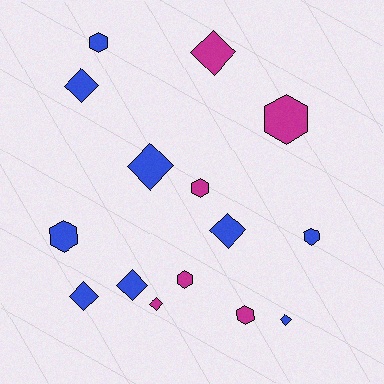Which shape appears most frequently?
Diamond, with 8 objects.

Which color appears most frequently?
Blue, with 9 objects.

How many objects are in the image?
There are 15 objects.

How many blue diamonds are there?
There are 6 blue diamonds.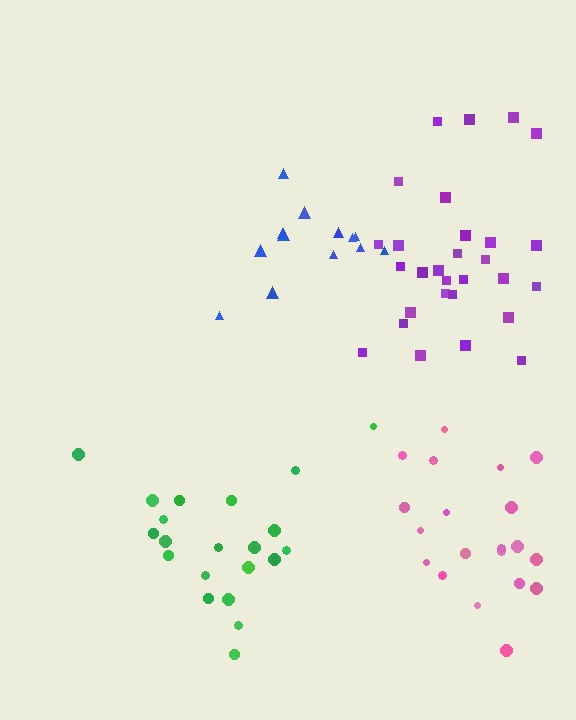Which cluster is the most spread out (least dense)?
Pink.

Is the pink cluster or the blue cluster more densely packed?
Blue.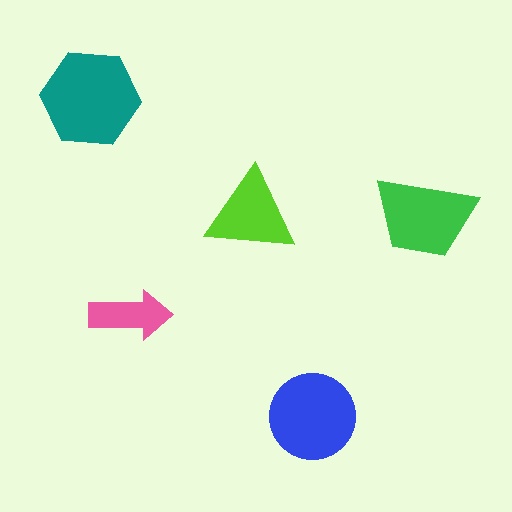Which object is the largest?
The teal hexagon.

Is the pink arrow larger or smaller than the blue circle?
Smaller.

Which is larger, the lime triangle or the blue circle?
The blue circle.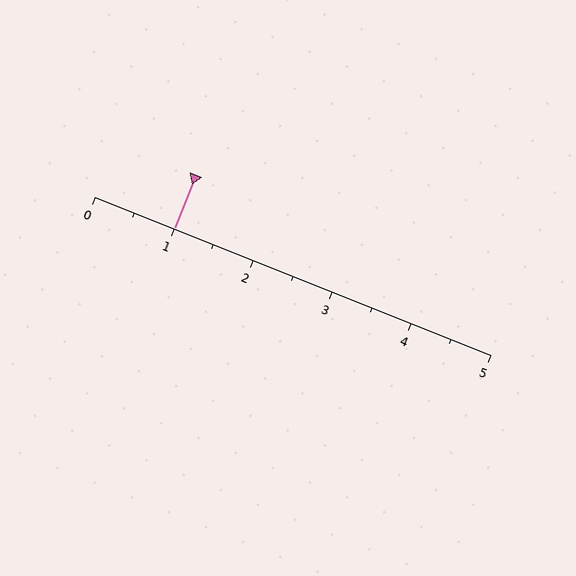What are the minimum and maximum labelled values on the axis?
The axis runs from 0 to 5.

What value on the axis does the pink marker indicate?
The marker indicates approximately 1.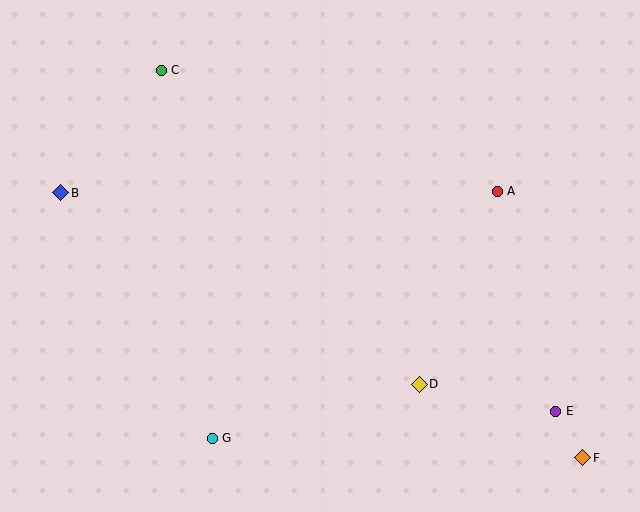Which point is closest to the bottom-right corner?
Point F is closest to the bottom-right corner.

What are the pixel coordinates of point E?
Point E is at (556, 411).